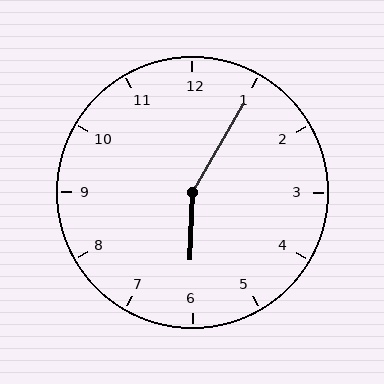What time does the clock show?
6:05.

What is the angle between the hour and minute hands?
Approximately 152 degrees.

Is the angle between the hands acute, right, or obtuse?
It is obtuse.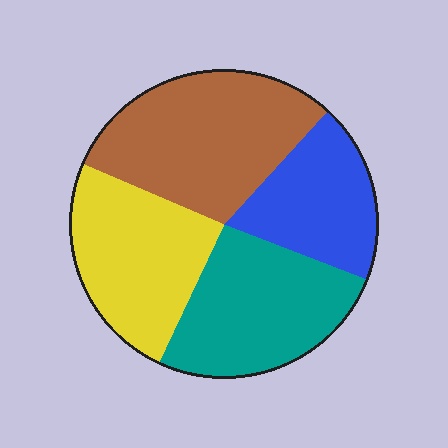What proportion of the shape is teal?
Teal covers roughly 25% of the shape.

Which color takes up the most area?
Brown, at roughly 30%.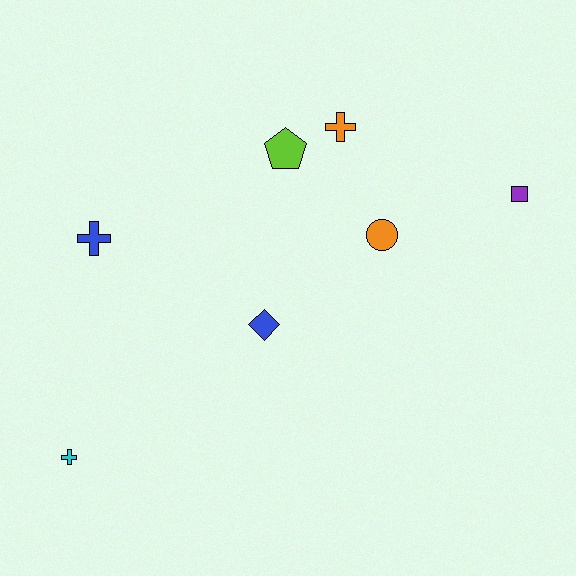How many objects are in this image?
There are 7 objects.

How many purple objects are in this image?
There is 1 purple object.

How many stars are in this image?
There are no stars.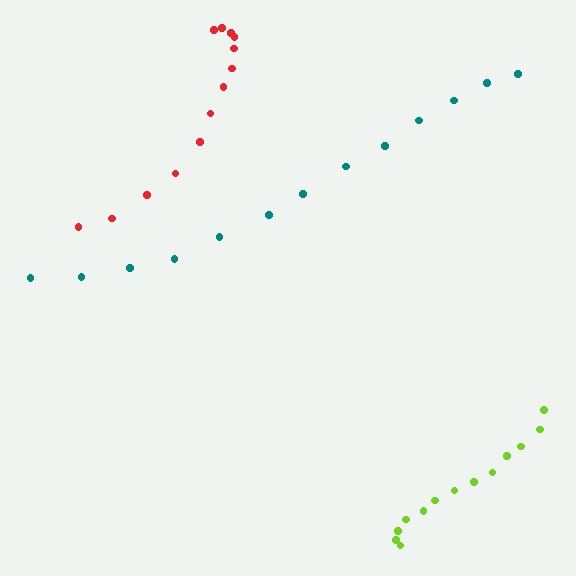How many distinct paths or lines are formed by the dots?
There are 3 distinct paths.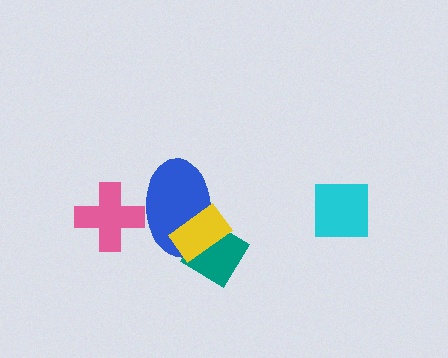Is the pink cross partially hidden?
Yes, it is partially covered by another shape.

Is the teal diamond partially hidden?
Yes, it is partially covered by another shape.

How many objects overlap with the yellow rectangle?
2 objects overlap with the yellow rectangle.